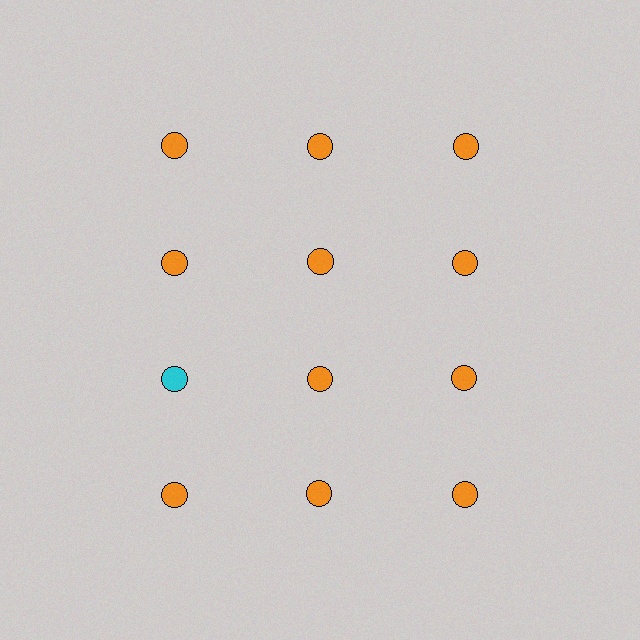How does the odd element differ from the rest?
It has a different color: cyan instead of orange.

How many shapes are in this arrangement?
There are 12 shapes arranged in a grid pattern.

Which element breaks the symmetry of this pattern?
The cyan circle in the third row, leftmost column breaks the symmetry. All other shapes are orange circles.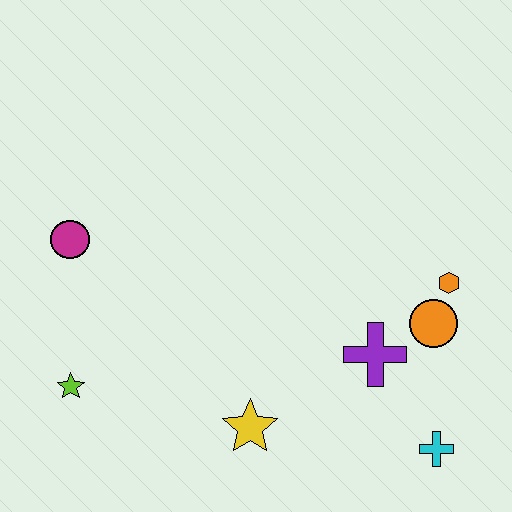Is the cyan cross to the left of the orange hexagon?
Yes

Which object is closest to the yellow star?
The purple cross is closest to the yellow star.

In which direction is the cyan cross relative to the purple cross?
The cyan cross is below the purple cross.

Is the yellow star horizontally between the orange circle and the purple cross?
No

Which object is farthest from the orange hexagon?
The lime star is farthest from the orange hexagon.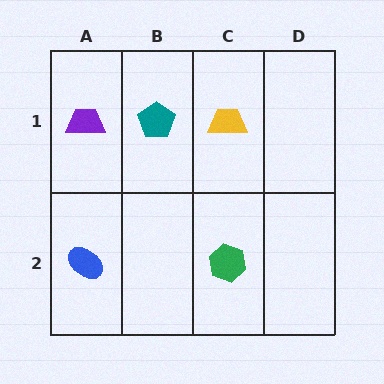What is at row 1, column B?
A teal pentagon.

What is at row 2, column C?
A green hexagon.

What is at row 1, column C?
A yellow trapezoid.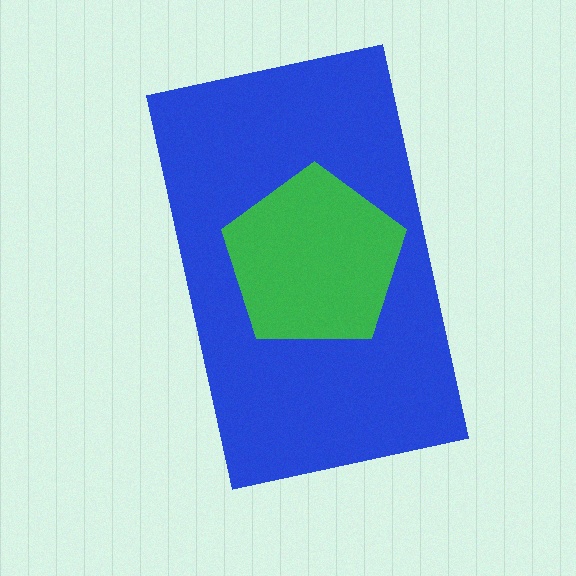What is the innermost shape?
The green pentagon.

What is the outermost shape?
The blue rectangle.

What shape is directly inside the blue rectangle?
The green pentagon.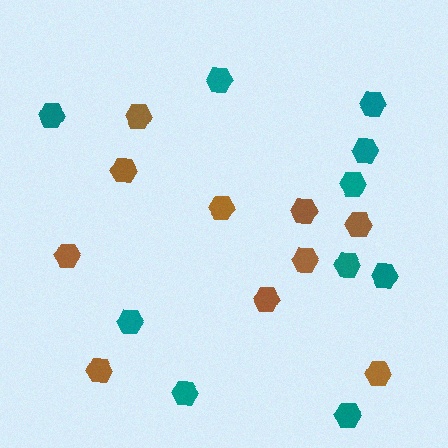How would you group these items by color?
There are 2 groups: one group of teal hexagons (10) and one group of brown hexagons (10).